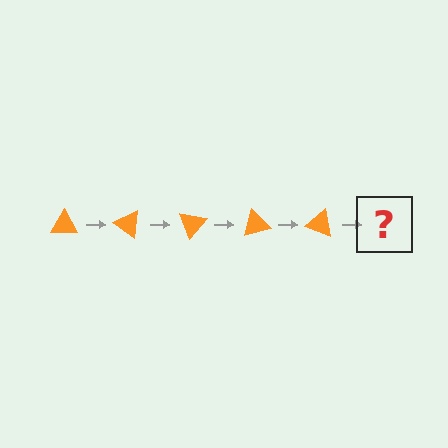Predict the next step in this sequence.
The next step is an orange triangle rotated 175 degrees.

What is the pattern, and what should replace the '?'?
The pattern is that the triangle rotates 35 degrees each step. The '?' should be an orange triangle rotated 175 degrees.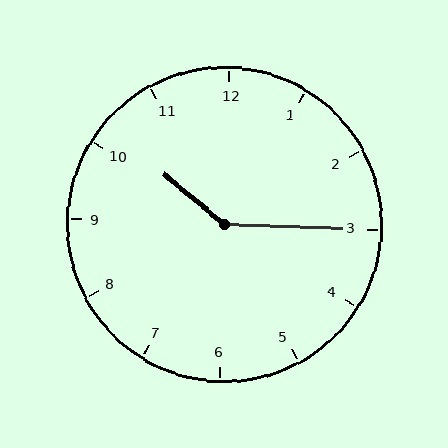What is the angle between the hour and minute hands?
Approximately 142 degrees.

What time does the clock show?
10:15.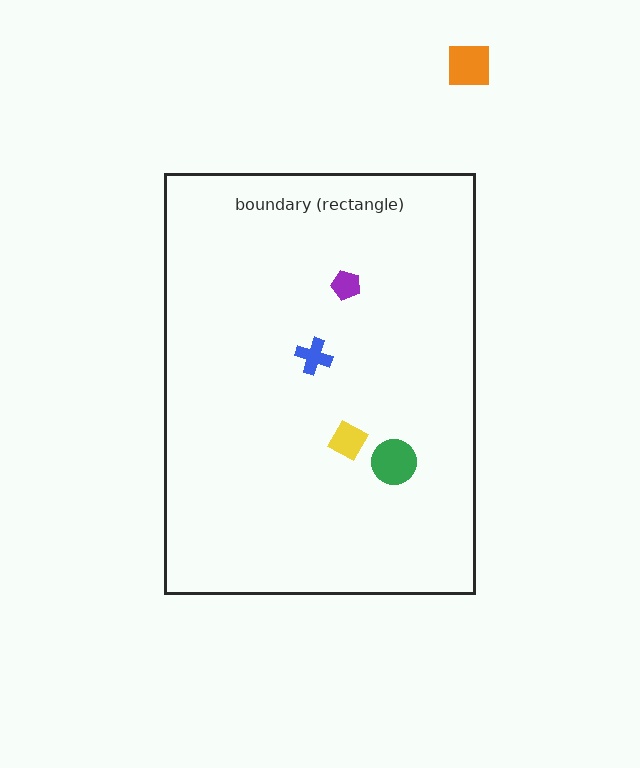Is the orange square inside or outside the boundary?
Outside.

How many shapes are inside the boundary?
4 inside, 1 outside.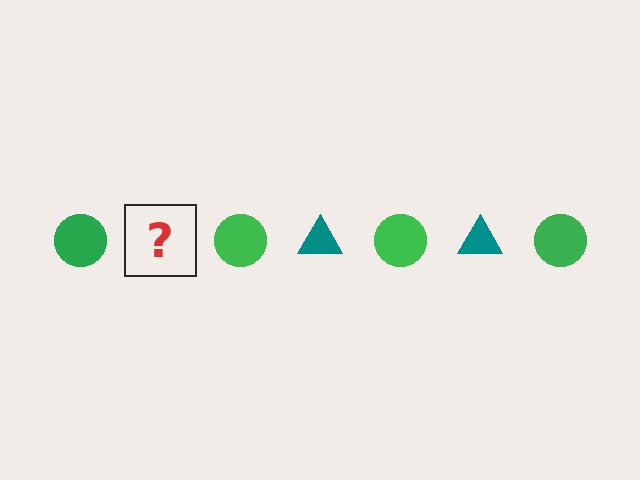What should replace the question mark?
The question mark should be replaced with a teal triangle.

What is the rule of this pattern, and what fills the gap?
The rule is that the pattern alternates between green circle and teal triangle. The gap should be filled with a teal triangle.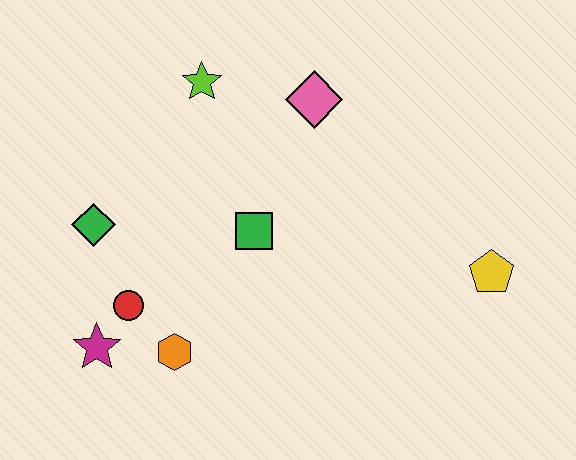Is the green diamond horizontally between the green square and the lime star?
No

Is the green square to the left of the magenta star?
No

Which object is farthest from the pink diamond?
The magenta star is farthest from the pink diamond.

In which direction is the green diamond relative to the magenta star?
The green diamond is above the magenta star.